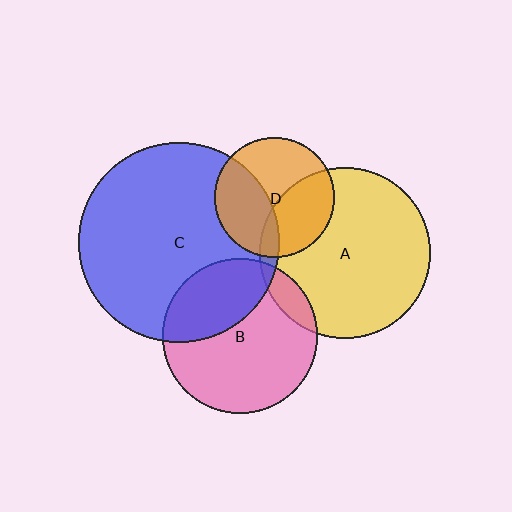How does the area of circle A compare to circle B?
Approximately 1.2 times.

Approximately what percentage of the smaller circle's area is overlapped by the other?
Approximately 10%.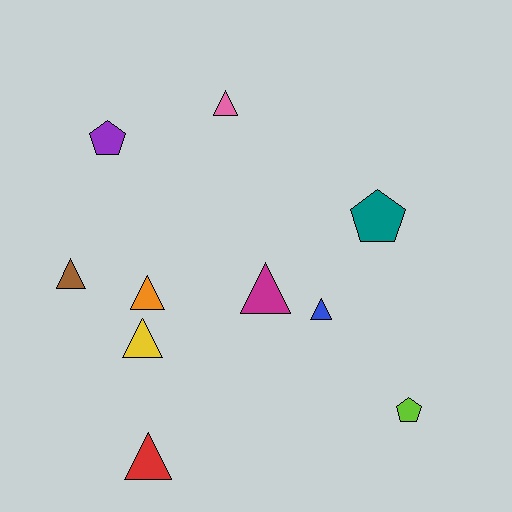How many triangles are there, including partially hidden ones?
There are 7 triangles.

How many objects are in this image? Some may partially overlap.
There are 10 objects.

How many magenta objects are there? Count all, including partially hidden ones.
There is 1 magenta object.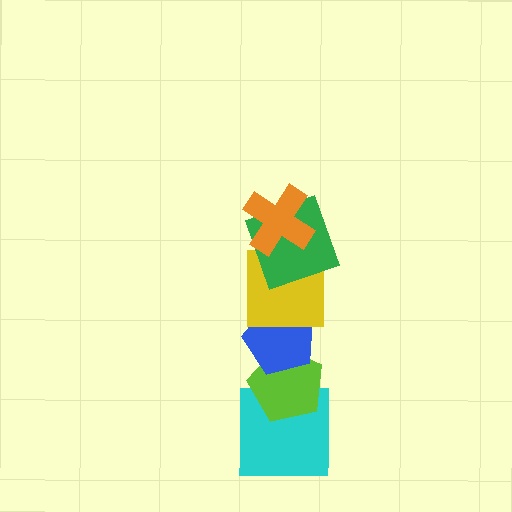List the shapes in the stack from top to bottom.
From top to bottom: the orange cross, the green square, the yellow square, the blue pentagon, the lime pentagon, the cyan square.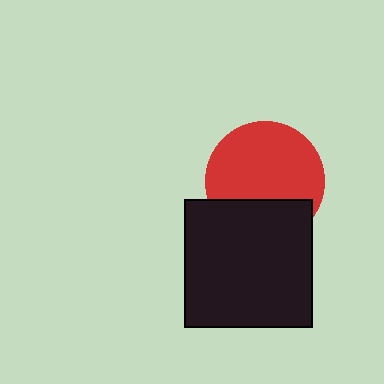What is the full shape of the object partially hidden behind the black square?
The partially hidden object is a red circle.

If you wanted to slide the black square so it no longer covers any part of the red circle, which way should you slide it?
Slide it down — that is the most direct way to separate the two shapes.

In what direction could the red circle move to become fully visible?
The red circle could move up. That would shift it out from behind the black square entirely.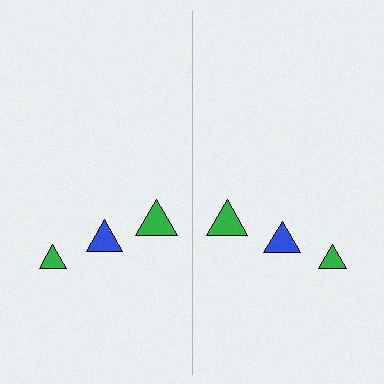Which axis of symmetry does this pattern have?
The pattern has a vertical axis of symmetry running through the center of the image.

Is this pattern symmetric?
Yes, this pattern has bilateral (reflection) symmetry.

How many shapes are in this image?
There are 6 shapes in this image.